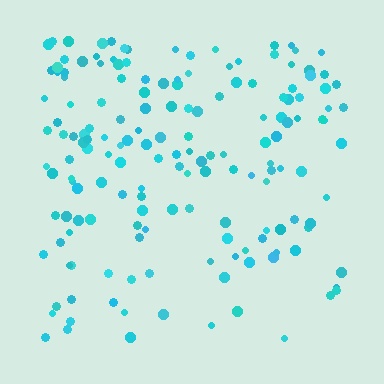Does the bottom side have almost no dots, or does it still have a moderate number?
Still a moderate number, just noticeably fewer than the top.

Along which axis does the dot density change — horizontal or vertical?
Vertical.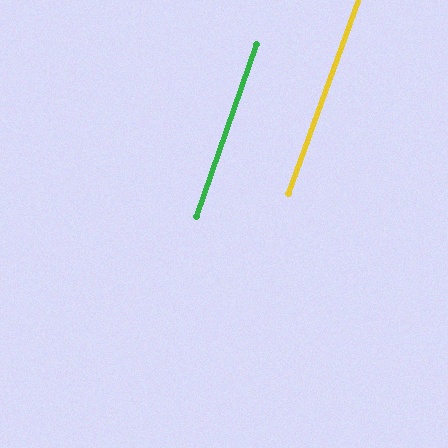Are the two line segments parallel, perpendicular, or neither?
Parallel — their directions differ by only 0.4°.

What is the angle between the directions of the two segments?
Approximately 0 degrees.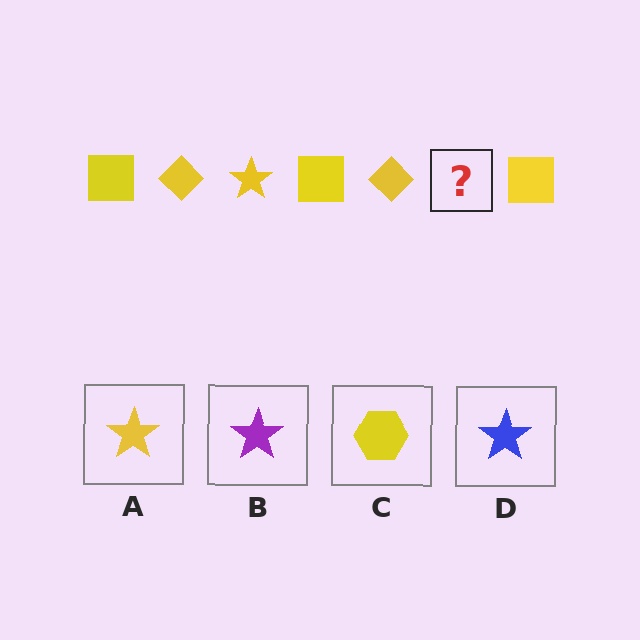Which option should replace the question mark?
Option A.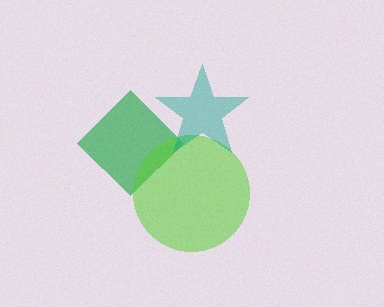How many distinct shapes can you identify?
There are 3 distinct shapes: a green diamond, a lime circle, a teal star.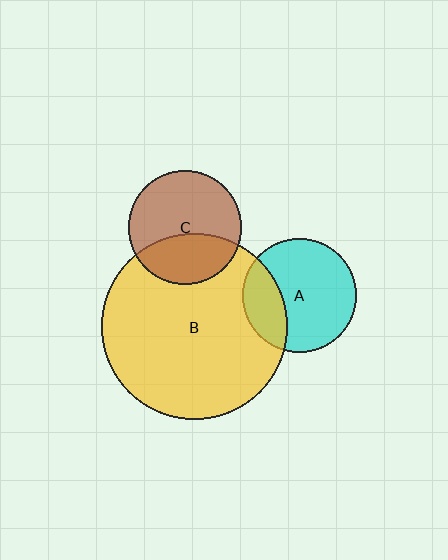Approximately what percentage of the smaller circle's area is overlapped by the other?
Approximately 25%.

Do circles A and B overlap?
Yes.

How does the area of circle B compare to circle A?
Approximately 2.7 times.